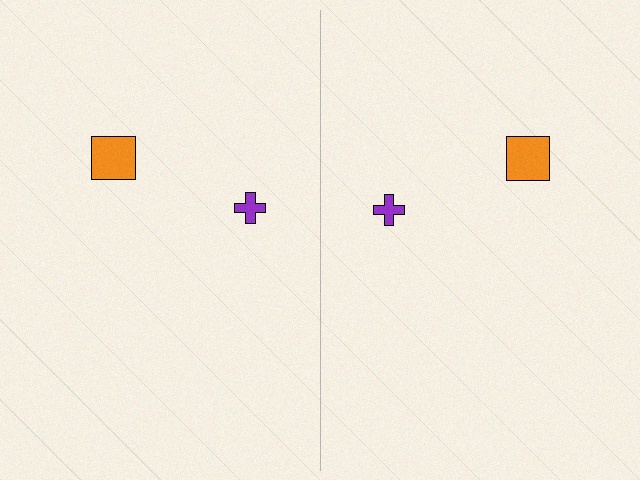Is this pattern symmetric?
Yes, this pattern has bilateral (reflection) symmetry.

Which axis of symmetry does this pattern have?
The pattern has a vertical axis of symmetry running through the center of the image.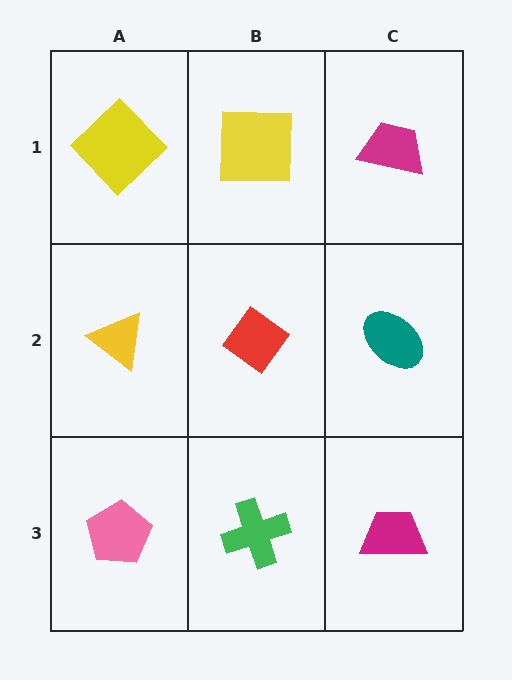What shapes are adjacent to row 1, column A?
A yellow triangle (row 2, column A), a yellow square (row 1, column B).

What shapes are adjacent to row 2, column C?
A magenta trapezoid (row 1, column C), a magenta trapezoid (row 3, column C), a red diamond (row 2, column B).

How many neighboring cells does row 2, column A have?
3.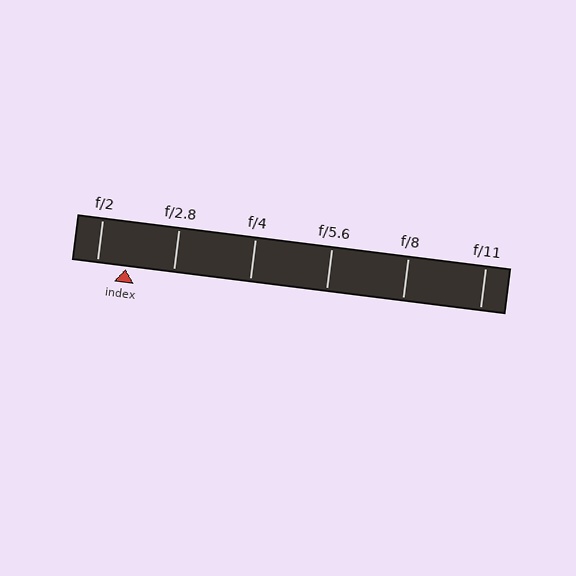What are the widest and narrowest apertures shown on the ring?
The widest aperture shown is f/2 and the narrowest is f/11.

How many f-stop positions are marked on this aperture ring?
There are 6 f-stop positions marked.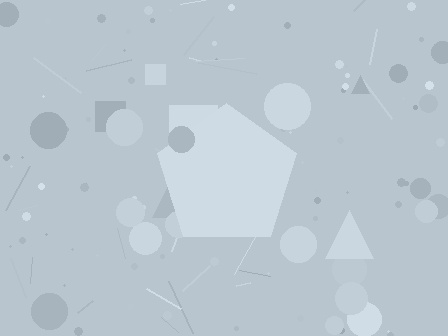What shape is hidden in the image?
A pentagon is hidden in the image.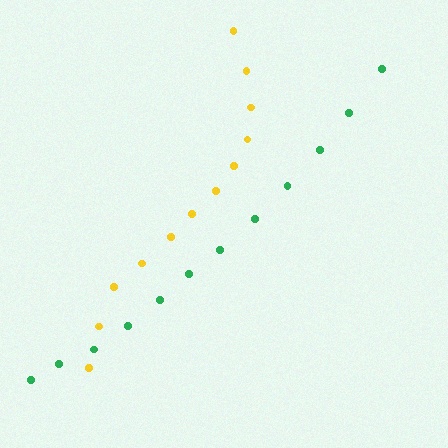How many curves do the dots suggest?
There are 2 distinct paths.